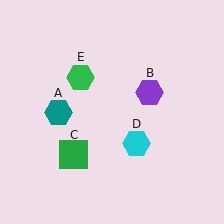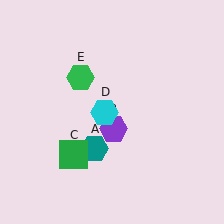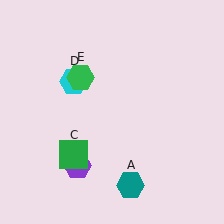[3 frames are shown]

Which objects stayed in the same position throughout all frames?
Green square (object C) and green hexagon (object E) remained stationary.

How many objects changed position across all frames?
3 objects changed position: teal hexagon (object A), purple hexagon (object B), cyan hexagon (object D).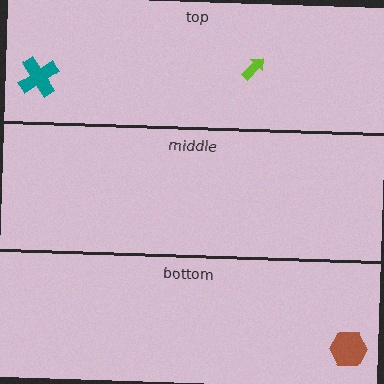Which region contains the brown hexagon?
The bottom region.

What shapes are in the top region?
The lime arrow, the teal cross.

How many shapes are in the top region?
2.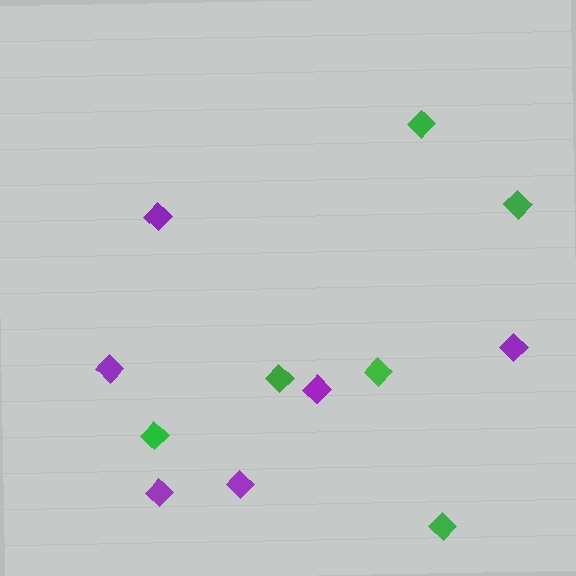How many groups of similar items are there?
There are 2 groups: one group of green diamonds (6) and one group of purple diamonds (6).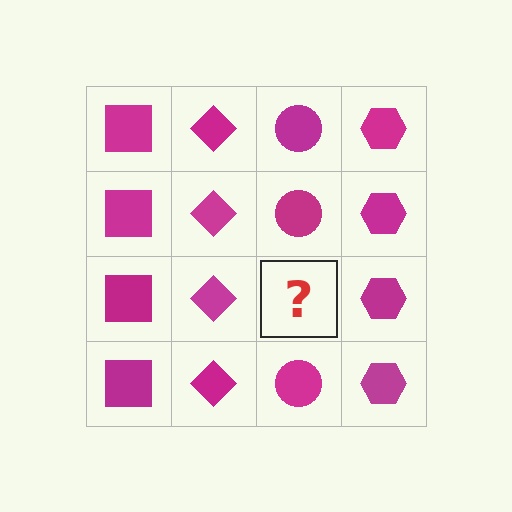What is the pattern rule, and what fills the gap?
The rule is that each column has a consistent shape. The gap should be filled with a magenta circle.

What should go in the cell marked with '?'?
The missing cell should contain a magenta circle.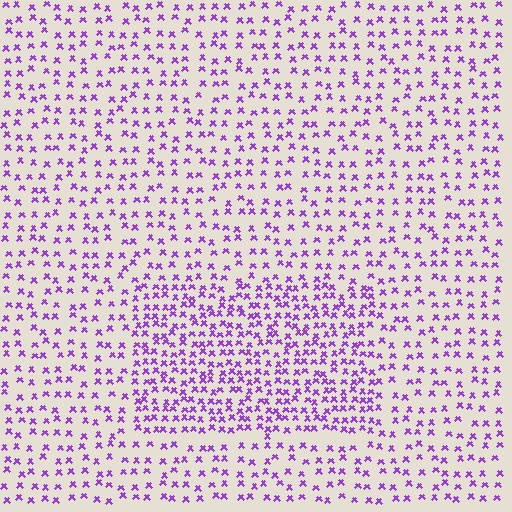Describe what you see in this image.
The image contains small purple elements arranged at two different densities. A rectangle-shaped region is visible where the elements are more densely packed than the surrounding area.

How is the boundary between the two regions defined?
The boundary is defined by a change in element density (approximately 1.9x ratio). All elements are the same color, size, and shape.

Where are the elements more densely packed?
The elements are more densely packed inside the rectangle boundary.